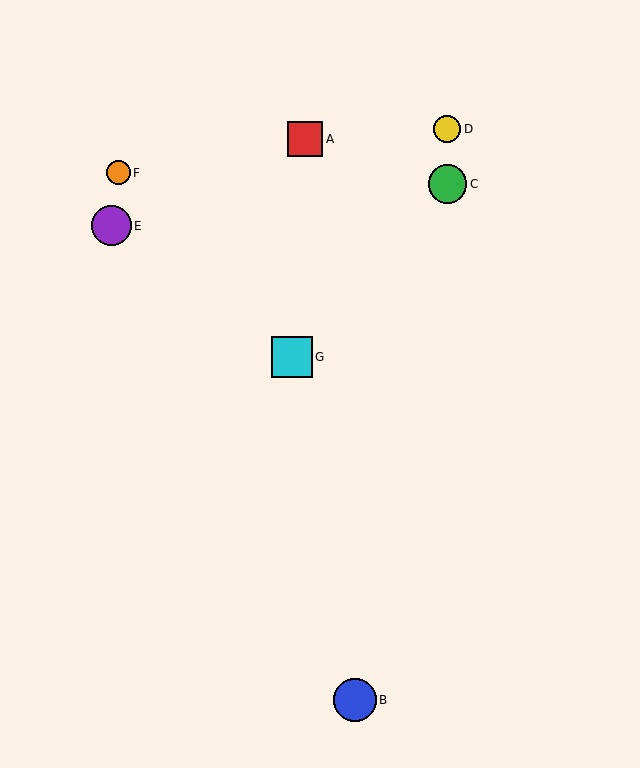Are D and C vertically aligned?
Yes, both are at x≈447.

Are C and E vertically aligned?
No, C is at x≈447 and E is at x≈111.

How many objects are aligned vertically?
2 objects (C, D) are aligned vertically.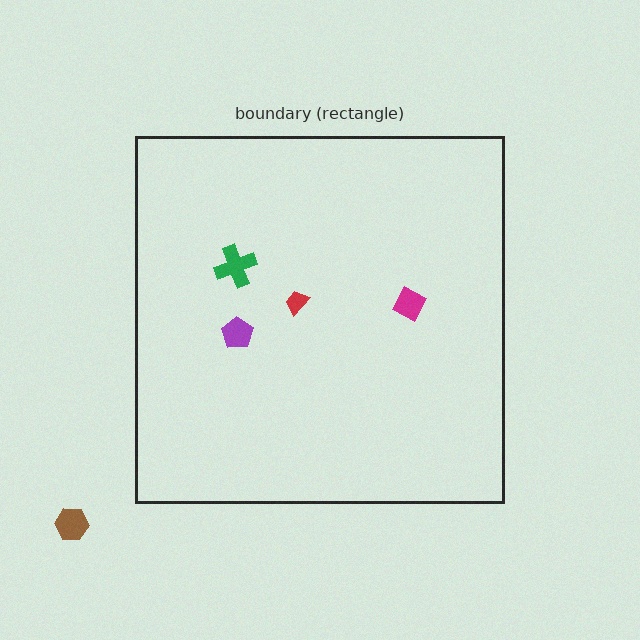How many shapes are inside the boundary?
4 inside, 1 outside.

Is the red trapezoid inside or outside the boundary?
Inside.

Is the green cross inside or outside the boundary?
Inside.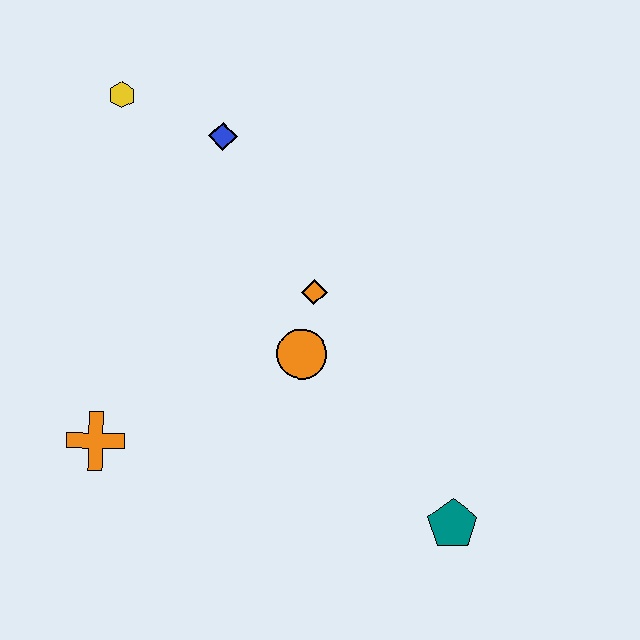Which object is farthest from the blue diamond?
The teal pentagon is farthest from the blue diamond.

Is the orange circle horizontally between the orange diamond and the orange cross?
Yes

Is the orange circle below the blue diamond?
Yes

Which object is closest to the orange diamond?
The orange circle is closest to the orange diamond.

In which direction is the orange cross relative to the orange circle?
The orange cross is to the left of the orange circle.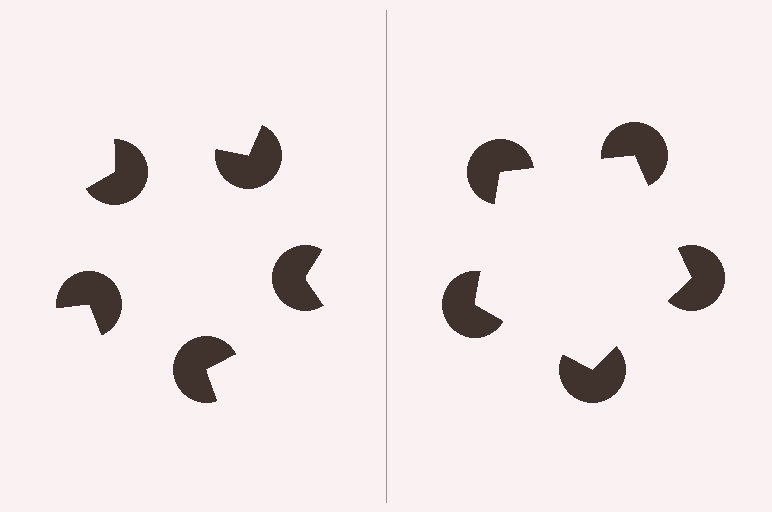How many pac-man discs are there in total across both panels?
10 — 5 on each side.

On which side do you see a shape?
An illusory pentagon appears on the right side. On the left side the wedge cuts are rotated, so no coherent shape forms.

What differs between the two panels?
The pac-man discs are positioned identically on both sides; only the wedge orientations differ. On the right they align to a pentagon; on the left they are misaligned.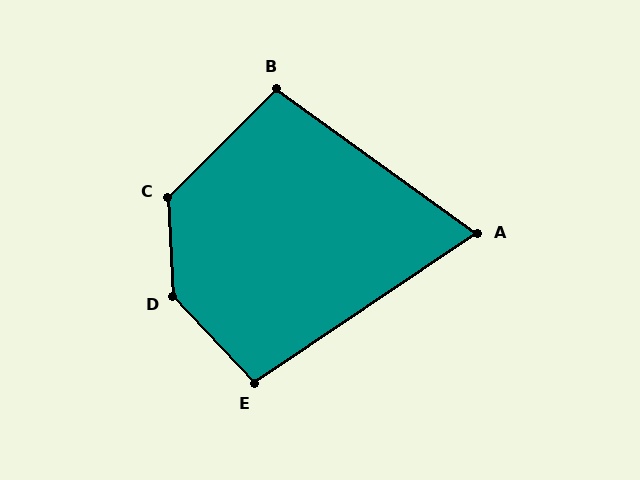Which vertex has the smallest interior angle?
A, at approximately 70 degrees.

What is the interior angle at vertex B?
Approximately 99 degrees (obtuse).